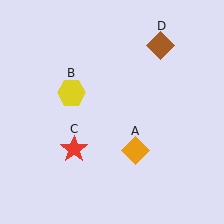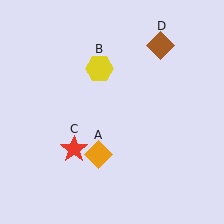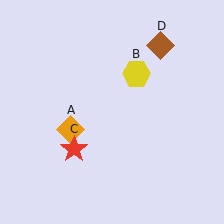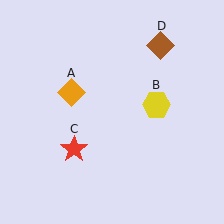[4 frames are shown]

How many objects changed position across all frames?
2 objects changed position: orange diamond (object A), yellow hexagon (object B).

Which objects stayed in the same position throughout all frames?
Red star (object C) and brown diamond (object D) remained stationary.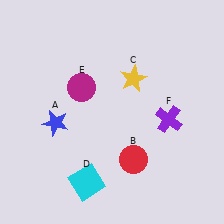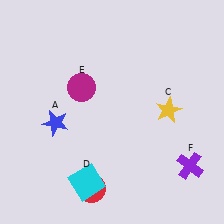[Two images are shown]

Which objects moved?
The objects that moved are: the red circle (B), the yellow star (C), the purple cross (F).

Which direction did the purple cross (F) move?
The purple cross (F) moved down.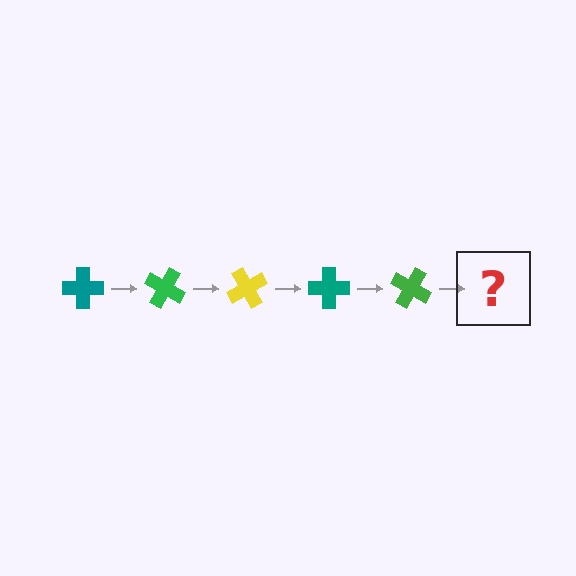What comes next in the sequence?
The next element should be a yellow cross, rotated 150 degrees from the start.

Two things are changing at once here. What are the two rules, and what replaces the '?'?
The two rules are that it rotates 30 degrees each step and the color cycles through teal, green, and yellow. The '?' should be a yellow cross, rotated 150 degrees from the start.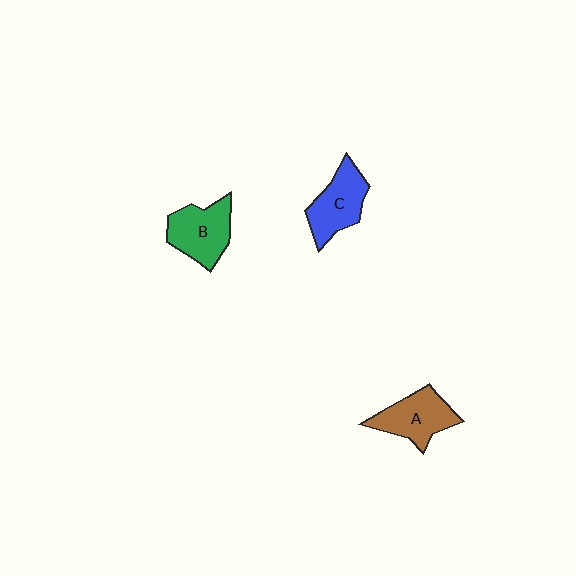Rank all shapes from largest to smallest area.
From largest to smallest: B (green), A (brown), C (blue).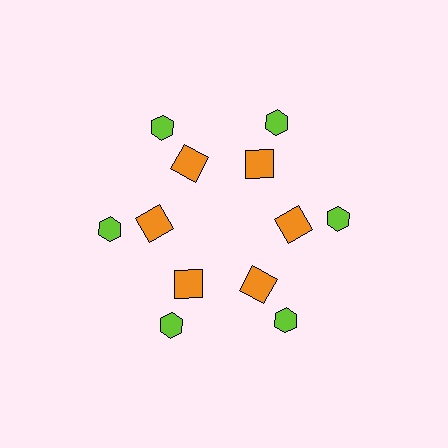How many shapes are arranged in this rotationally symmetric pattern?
There are 12 shapes, arranged in 6 groups of 2.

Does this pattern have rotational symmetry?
Yes, this pattern has 6-fold rotational symmetry. It looks the same after rotating 60 degrees around the center.